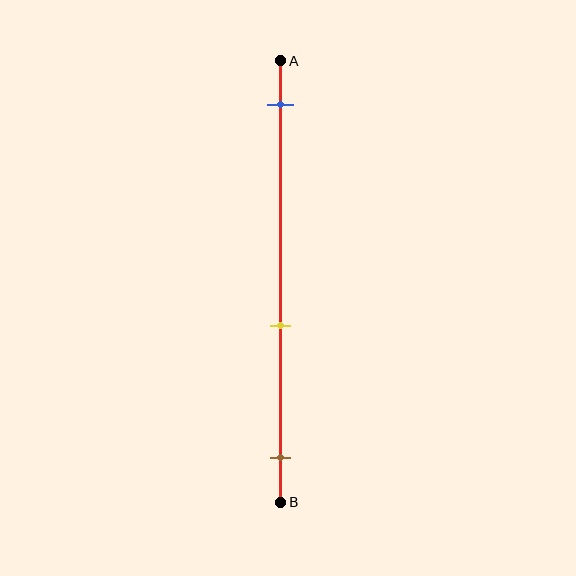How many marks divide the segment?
There are 3 marks dividing the segment.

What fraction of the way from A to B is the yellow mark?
The yellow mark is approximately 60% (0.6) of the way from A to B.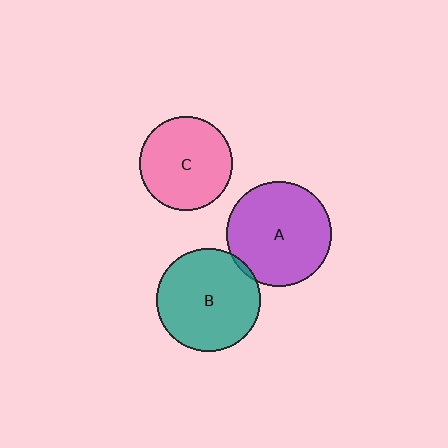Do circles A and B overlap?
Yes.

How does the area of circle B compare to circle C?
Approximately 1.2 times.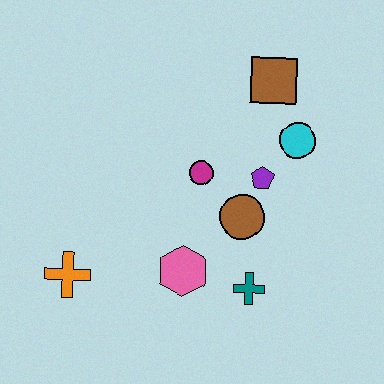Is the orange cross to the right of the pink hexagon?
No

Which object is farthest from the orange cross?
The brown square is farthest from the orange cross.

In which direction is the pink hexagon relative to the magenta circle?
The pink hexagon is below the magenta circle.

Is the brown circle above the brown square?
No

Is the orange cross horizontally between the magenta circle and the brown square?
No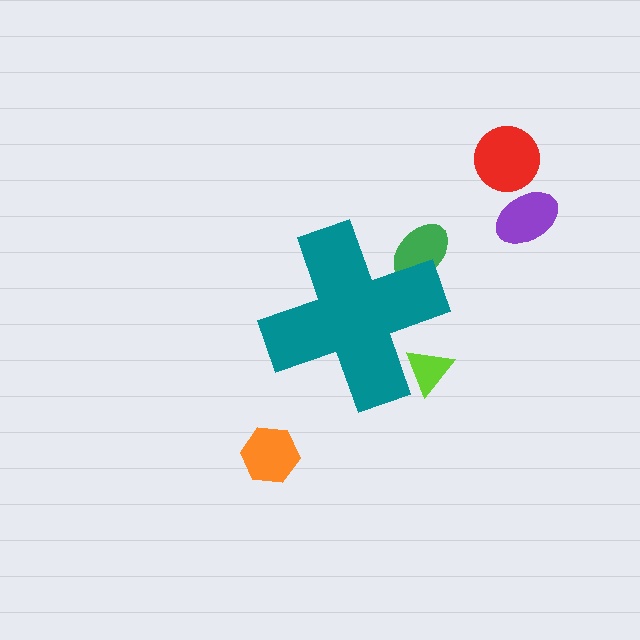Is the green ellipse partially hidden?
Yes, the green ellipse is partially hidden behind the teal cross.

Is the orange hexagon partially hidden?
No, the orange hexagon is fully visible.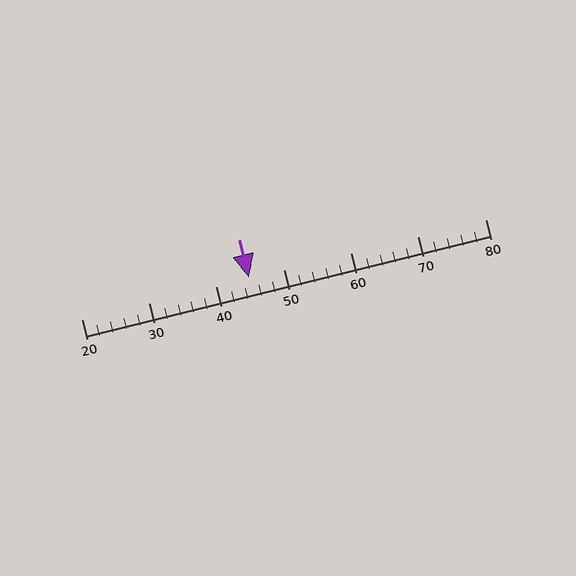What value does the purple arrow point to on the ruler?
The purple arrow points to approximately 45.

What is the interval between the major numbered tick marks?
The major tick marks are spaced 10 units apart.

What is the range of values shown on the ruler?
The ruler shows values from 20 to 80.